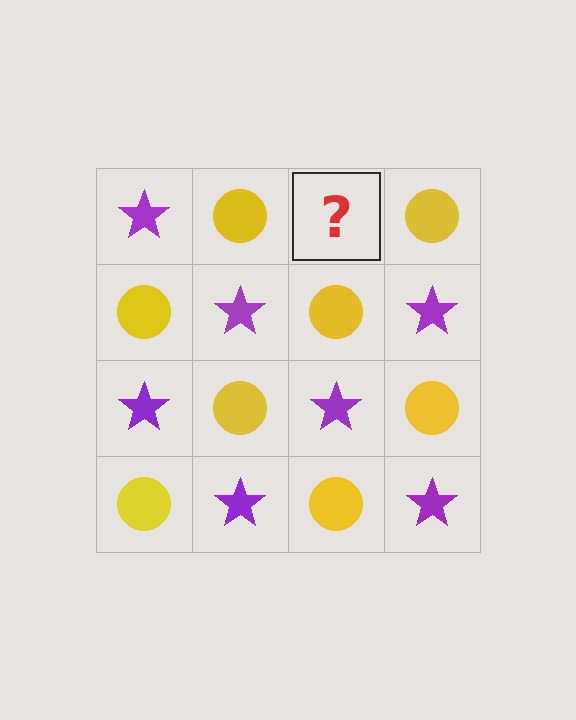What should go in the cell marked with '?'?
The missing cell should contain a purple star.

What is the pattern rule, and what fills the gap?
The rule is that it alternates purple star and yellow circle in a checkerboard pattern. The gap should be filled with a purple star.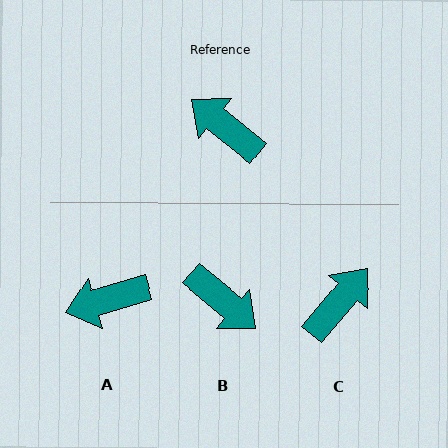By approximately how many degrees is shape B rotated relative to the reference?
Approximately 179 degrees counter-clockwise.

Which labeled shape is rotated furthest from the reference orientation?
B, about 179 degrees away.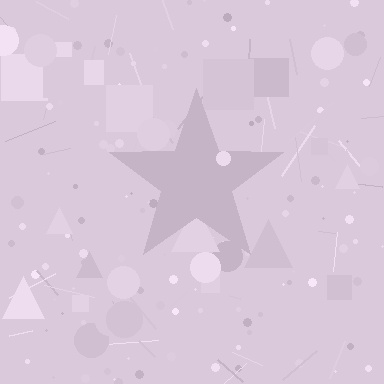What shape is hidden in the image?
A star is hidden in the image.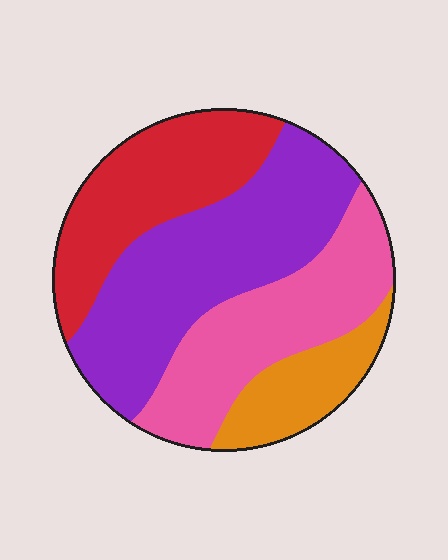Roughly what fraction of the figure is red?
Red covers about 25% of the figure.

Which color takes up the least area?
Orange, at roughly 15%.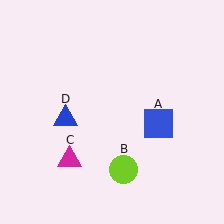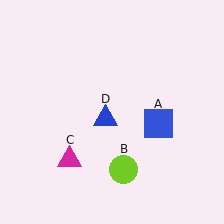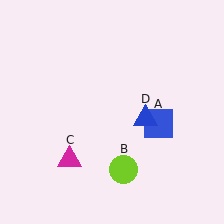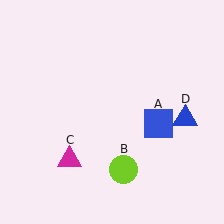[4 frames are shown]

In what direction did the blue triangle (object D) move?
The blue triangle (object D) moved right.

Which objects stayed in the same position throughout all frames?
Blue square (object A) and lime circle (object B) and magenta triangle (object C) remained stationary.